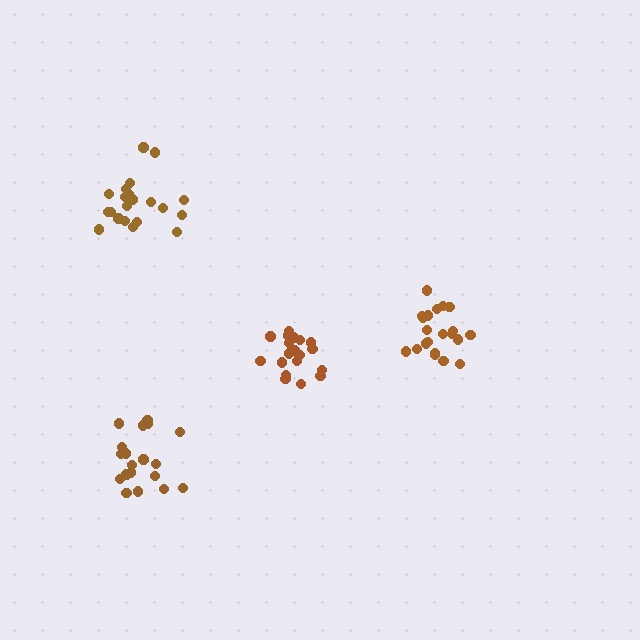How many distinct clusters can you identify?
There are 4 distinct clusters.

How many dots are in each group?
Group 1: 19 dots, Group 2: 21 dots, Group 3: 19 dots, Group 4: 21 dots (80 total).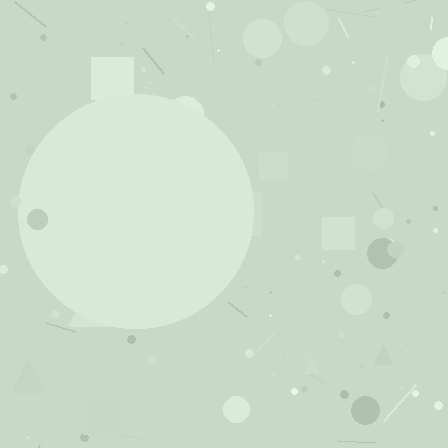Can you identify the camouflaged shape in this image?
The camouflaged shape is a circle.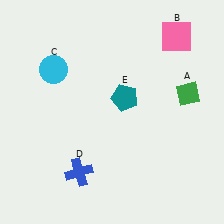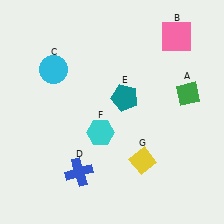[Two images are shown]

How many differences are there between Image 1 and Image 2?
There are 2 differences between the two images.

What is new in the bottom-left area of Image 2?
A cyan hexagon (F) was added in the bottom-left area of Image 2.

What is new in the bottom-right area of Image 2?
A yellow diamond (G) was added in the bottom-right area of Image 2.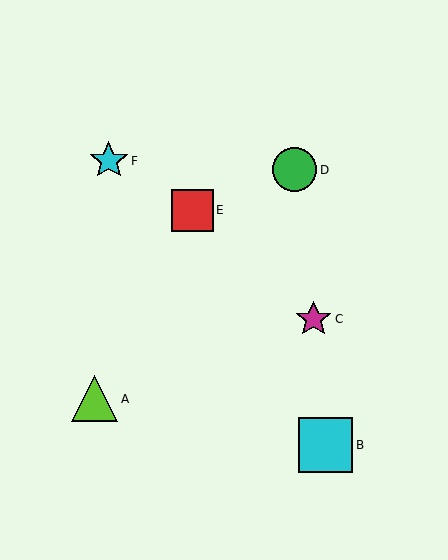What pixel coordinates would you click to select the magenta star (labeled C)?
Click at (314, 319) to select the magenta star C.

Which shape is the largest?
The cyan square (labeled B) is the largest.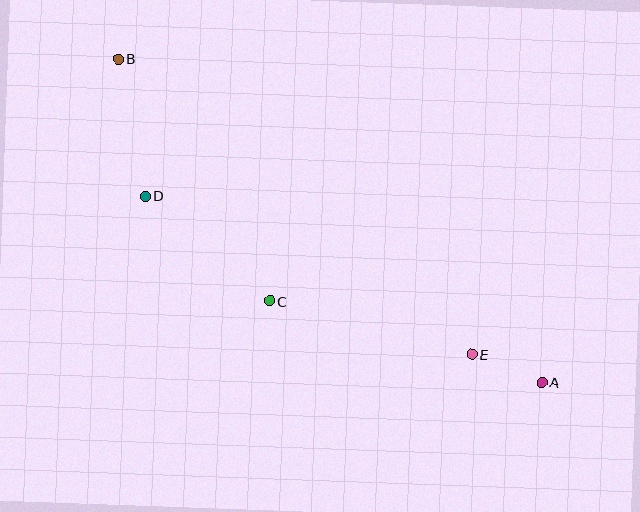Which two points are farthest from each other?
Points A and B are farthest from each other.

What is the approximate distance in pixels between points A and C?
The distance between A and C is approximately 284 pixels.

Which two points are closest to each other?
Points A and E are closest to each other.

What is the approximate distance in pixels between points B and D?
The distance between B and D is approximately 140 pixels.